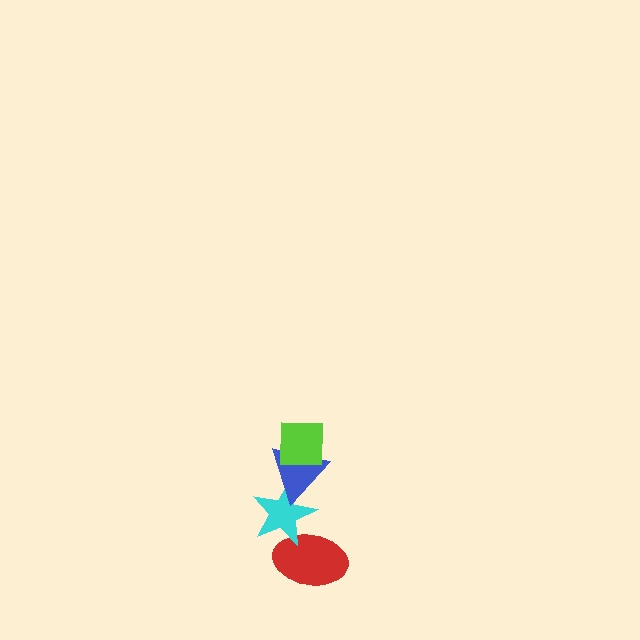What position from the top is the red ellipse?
The red ellipse is 4th from the top.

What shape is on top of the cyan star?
The blue triangle is on top of the cyan star.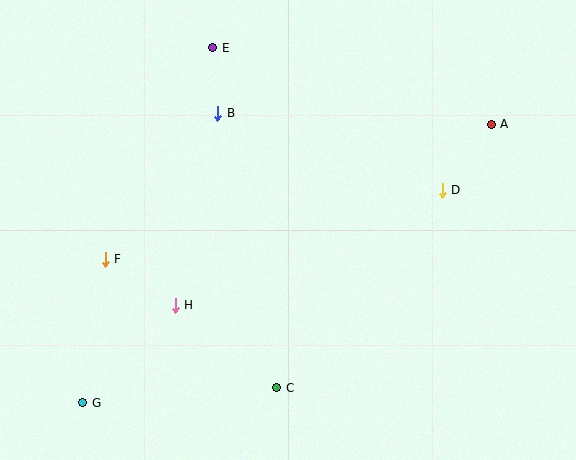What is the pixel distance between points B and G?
The distance between B and G is 320 pixels.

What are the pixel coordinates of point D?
Point D is at (442, 190).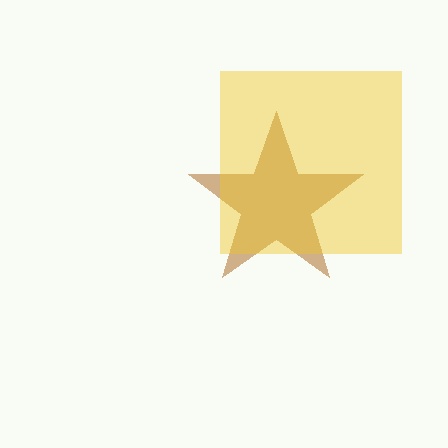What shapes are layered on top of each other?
The layered shapes are: a brown star, a yellow square.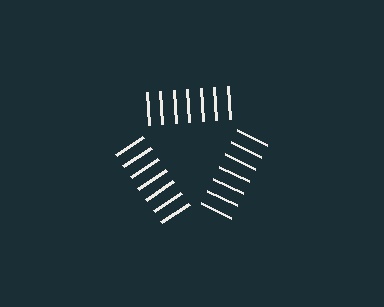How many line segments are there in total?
21 — 7 along each of the 3 edges.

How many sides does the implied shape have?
3 sides — the line-ends trace a triangle.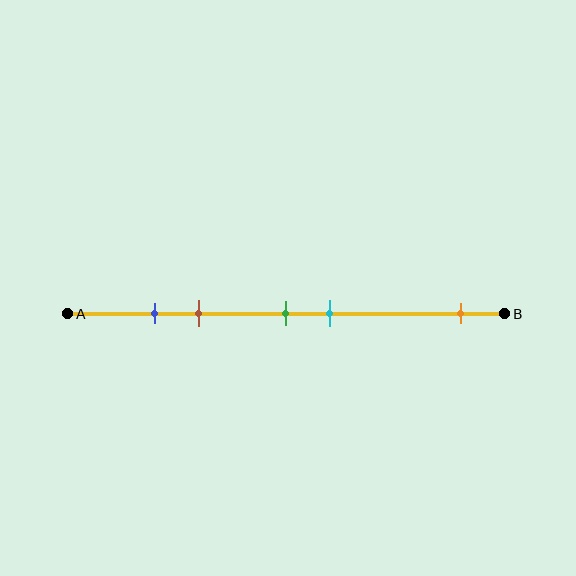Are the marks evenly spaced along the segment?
No, the marks are not evenly spaced.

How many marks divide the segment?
There are 5 marks dividing the segment.